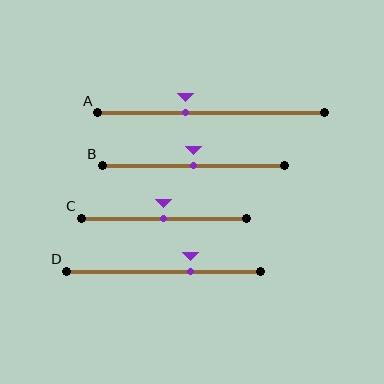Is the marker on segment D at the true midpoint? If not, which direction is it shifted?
No, the marker on segment D is shifted to the right by about 14% of the segment length.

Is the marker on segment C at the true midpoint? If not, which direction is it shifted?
Yes, the marker on segment C is at the true midpoint.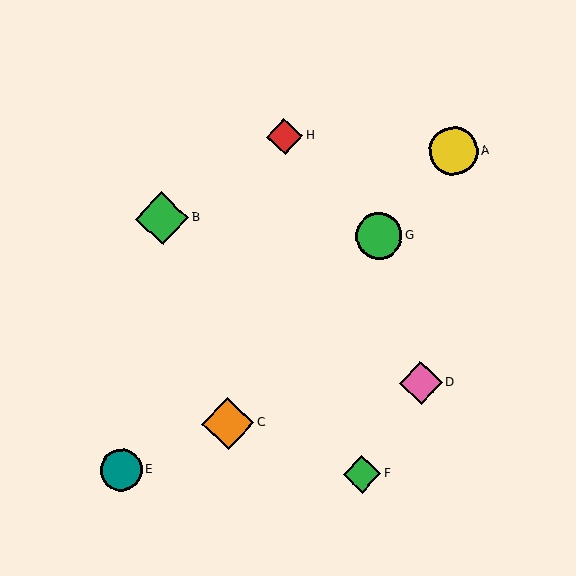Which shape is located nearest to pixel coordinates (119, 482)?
The teal circle (labeled E) at (121, 470) is nearest to that location.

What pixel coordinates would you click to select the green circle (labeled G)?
Click at (379, 236) to select the green circle G.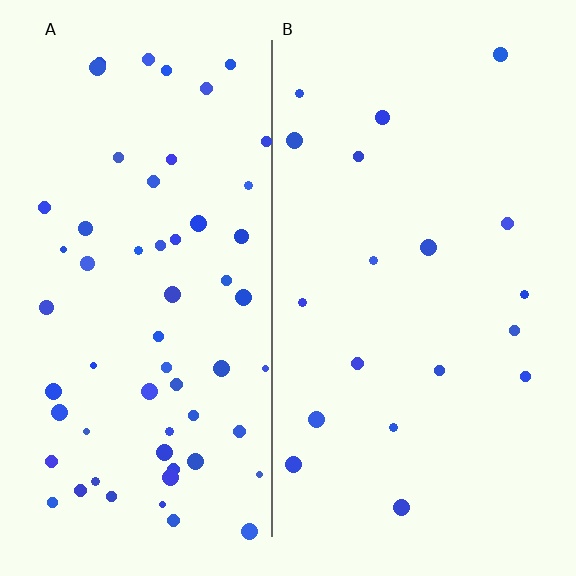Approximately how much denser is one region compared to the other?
Approximately 3.2× — region A over region B.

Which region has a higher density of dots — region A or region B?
A (the left).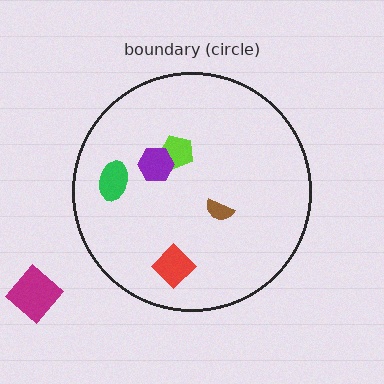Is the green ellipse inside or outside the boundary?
Inside.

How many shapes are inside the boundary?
5 inside, 1 outside.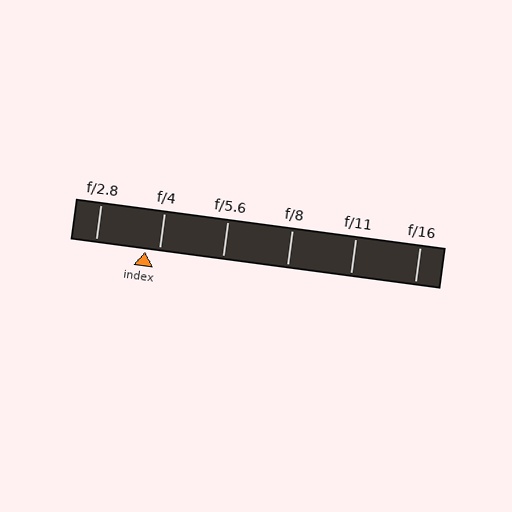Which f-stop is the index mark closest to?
The index mark is closest to f/4.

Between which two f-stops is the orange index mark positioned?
The index mark is between f/2.8 and f/4.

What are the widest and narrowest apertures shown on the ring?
The widest aperture shown is f/2.8 and the narrowest is f/16.